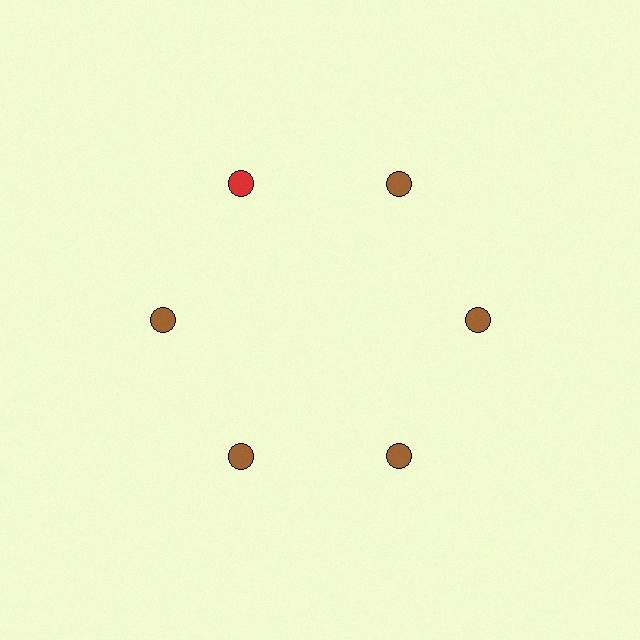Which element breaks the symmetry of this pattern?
The red circle at roughly the 11 o'clock position breaks the symmetry. All other shapes are brown circles.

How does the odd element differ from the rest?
It has a different color: red instead of brown.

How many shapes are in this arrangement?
There are 6 shapes arranged in a ring pattern.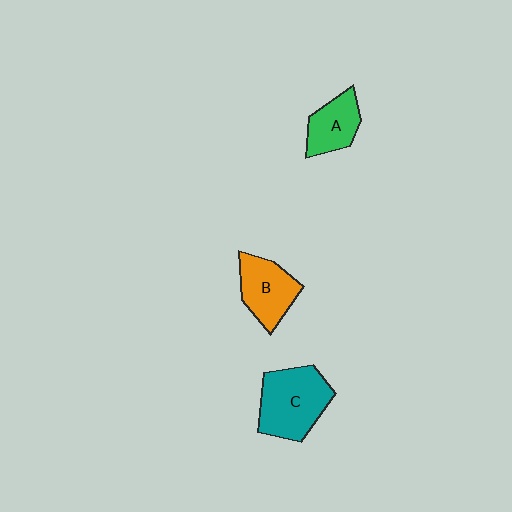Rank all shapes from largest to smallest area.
From largest to smallest: C (teal), B (orange), A (green).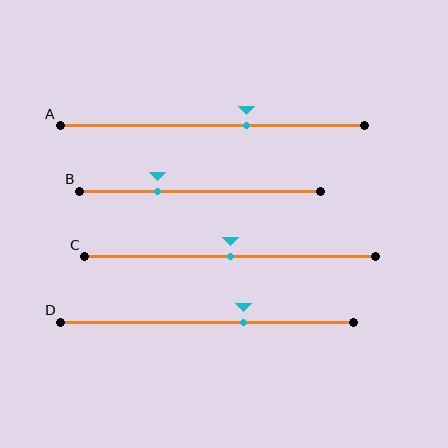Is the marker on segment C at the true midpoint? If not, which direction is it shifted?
Yes, the marker on segment C is at the true midpoint.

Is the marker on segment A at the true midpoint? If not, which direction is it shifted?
No, the marker on segment A is shifted to the right by about 11% of the segment length.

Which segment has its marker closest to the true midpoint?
Segment C has its marker closest to the true midpoint.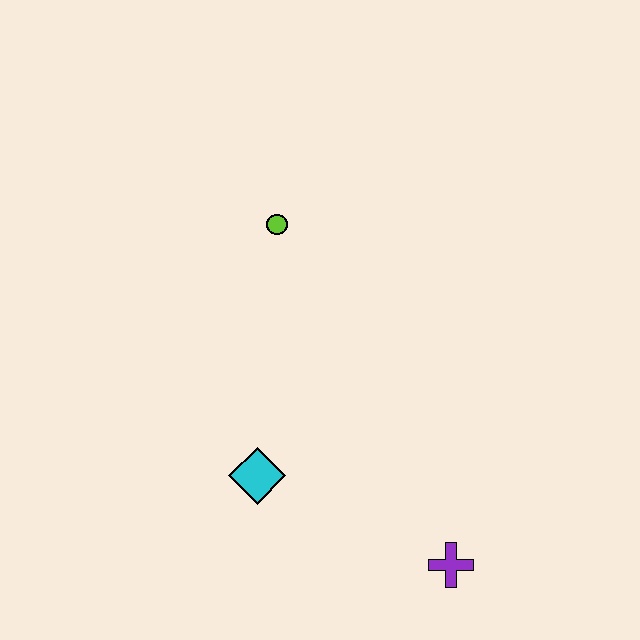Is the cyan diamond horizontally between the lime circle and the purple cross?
No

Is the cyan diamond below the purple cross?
No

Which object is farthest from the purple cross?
The lime circle is farthest from the purple cross.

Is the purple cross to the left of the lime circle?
No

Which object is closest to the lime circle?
The cyan diamond is closest to the lime circle.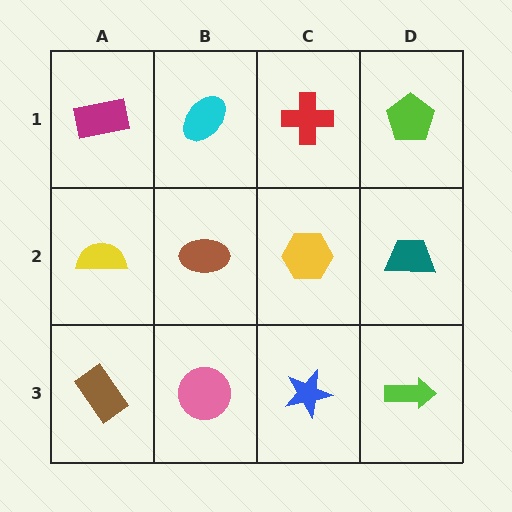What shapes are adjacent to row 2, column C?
A red cross (row 1, column C), a blue star (row 3, column C), a brown ellipse (row 2, column B), a teal trapezoid (row 2, column D).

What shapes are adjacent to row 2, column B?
A cyan ellipse (row 1, column B), a pink circle (row 3, column B), a yellow semicircle (row 2, column A), a yellow hexagon (row 2, column C).